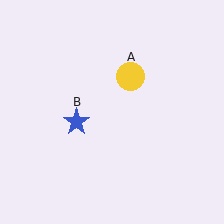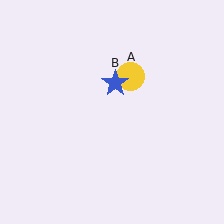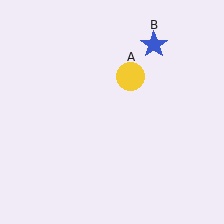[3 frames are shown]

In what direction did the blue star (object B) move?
The blue star (object B) moved up and to the right.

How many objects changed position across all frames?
1 object changed position: blue star (object B).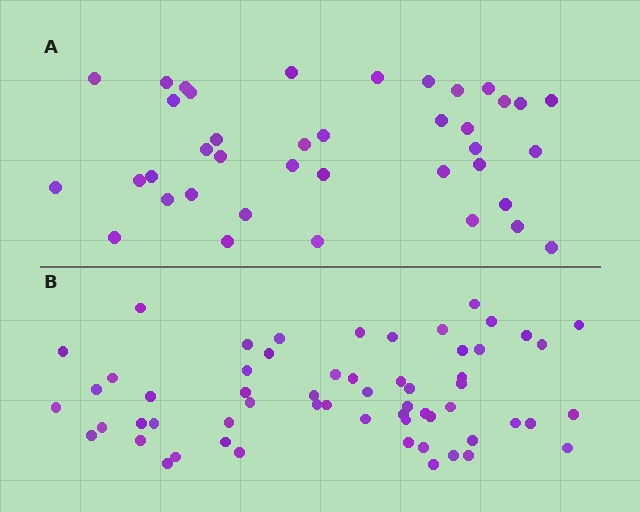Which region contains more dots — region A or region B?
Region B (the bottom region) has more dots.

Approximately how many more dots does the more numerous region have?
Region B has approximately 20 more dots than region A.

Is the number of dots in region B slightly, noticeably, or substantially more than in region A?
Region B has substantially more. The ratio is roughly 1.5 to 1.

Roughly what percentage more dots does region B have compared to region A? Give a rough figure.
About 50% more.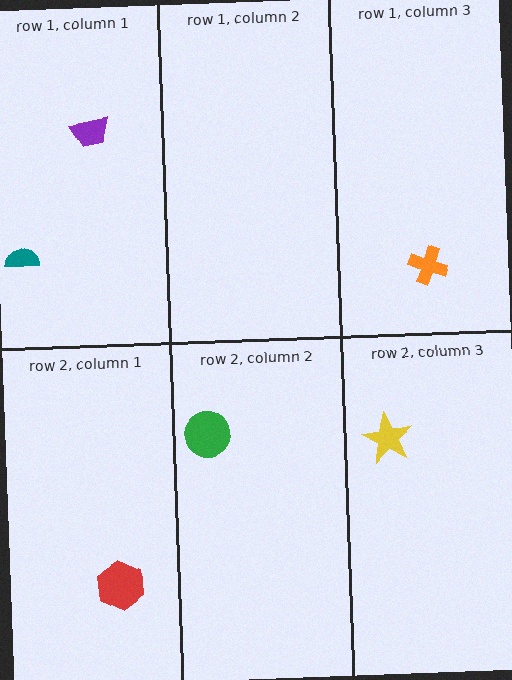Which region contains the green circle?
The row 2, column 2 region.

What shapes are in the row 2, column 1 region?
The red hexagon.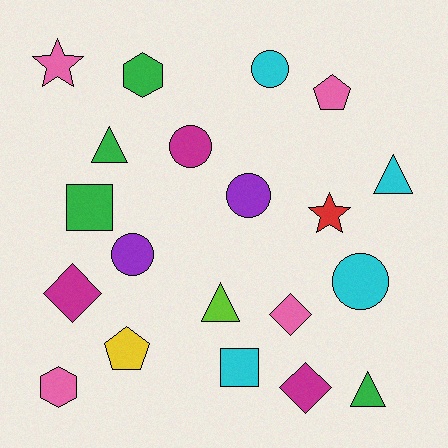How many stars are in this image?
There are 2 stars.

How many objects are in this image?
There are 20 objects.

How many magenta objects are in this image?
There are 3 magenta objects.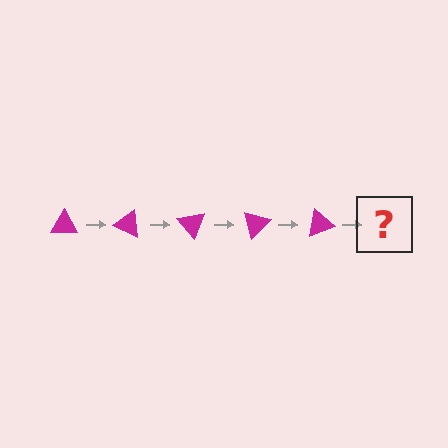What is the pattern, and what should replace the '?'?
The pattern is that the triangle rotates 25 degrees each step. The '?' should be a magenta triangle rotated 125 degrees.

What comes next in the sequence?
The next element should be a magenta triangle rotated 125 degrees.